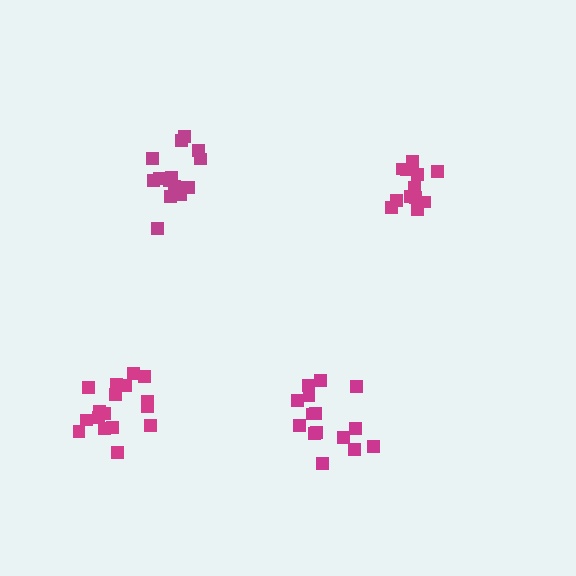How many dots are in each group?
Group 1: 15 dots, Group 2: 15 dots, Group 3: 12 dots, Group 4: 17 dots (59 total).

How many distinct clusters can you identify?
There are 4 distinct clusters.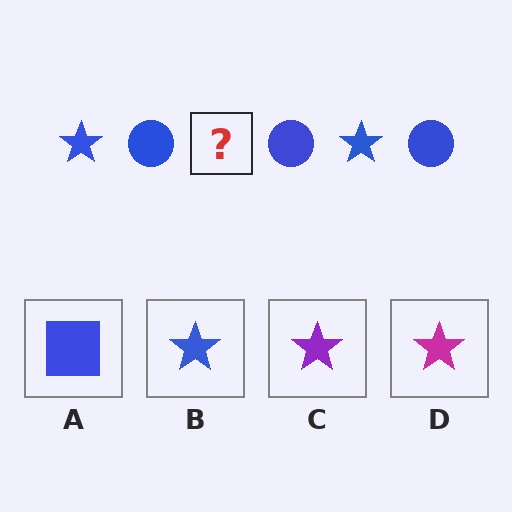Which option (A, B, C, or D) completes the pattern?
B.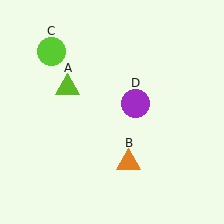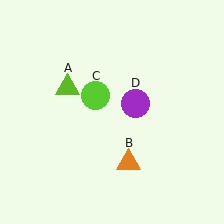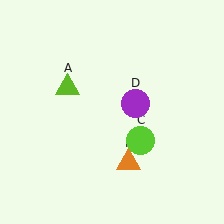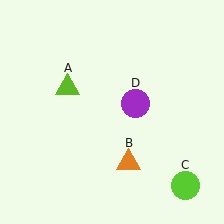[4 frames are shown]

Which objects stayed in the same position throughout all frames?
Lime triangle (object A) and orange triangle (object B) and purple circle (object D) remained stationary.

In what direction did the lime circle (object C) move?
The lime circle (object C) moved down and to the right.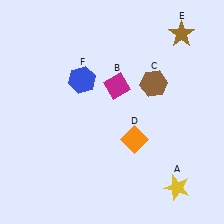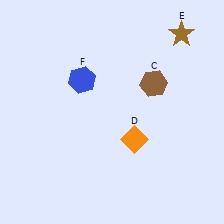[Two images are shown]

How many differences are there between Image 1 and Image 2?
There are 2 differences between the two images.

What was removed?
The yellow star (A), the magenta diamond (B) were removed in Image 2.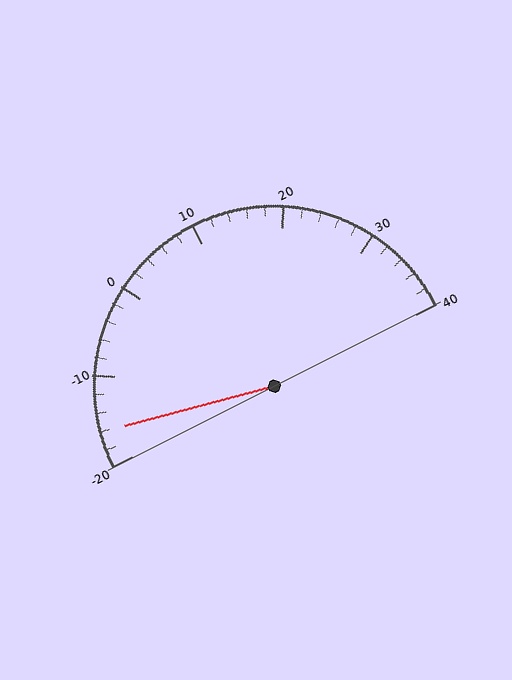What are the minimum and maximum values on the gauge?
The gauge ranges from -20 to 40.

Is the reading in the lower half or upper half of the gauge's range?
The reading is in the lower half of the range (-20 to 40).